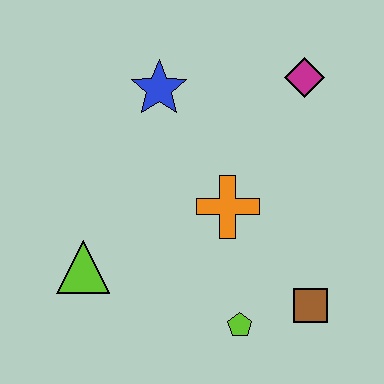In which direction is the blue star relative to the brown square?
The blue star is above the brown square.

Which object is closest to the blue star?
The orange cross is closest to the blue star.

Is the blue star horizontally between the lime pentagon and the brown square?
No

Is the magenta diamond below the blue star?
No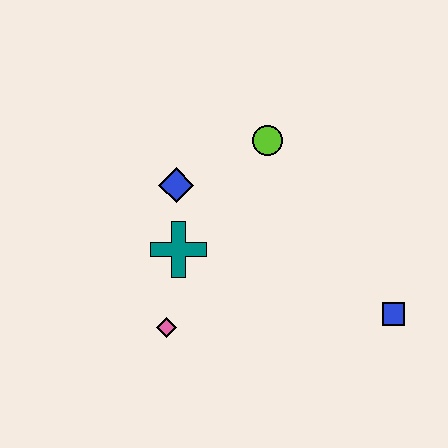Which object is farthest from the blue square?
The blue diamond is farthest from the blue square.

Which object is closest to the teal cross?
The blue diamond is closest to the teal cross.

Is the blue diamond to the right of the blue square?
No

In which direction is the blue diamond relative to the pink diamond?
The blue diamond is above the pink diamond.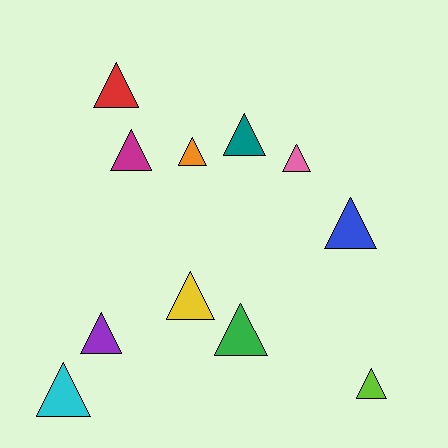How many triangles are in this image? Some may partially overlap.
There are 11 triangles.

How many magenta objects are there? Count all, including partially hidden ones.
There is 1 magenta object.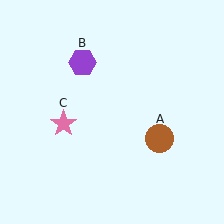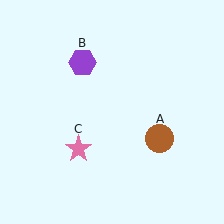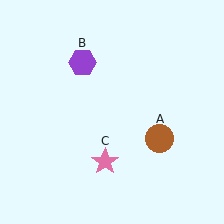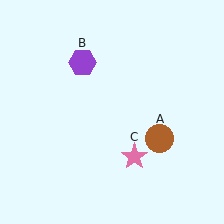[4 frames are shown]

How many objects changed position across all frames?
1 object changed position: pink star (object C).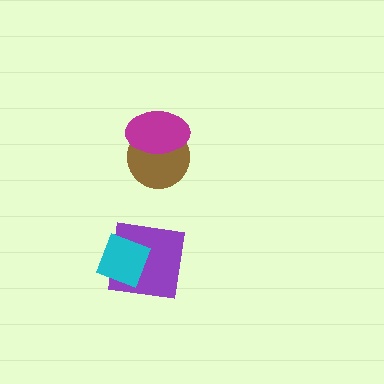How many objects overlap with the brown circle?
1 object overlaps with the brown circle.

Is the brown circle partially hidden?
Yes, it is partially covered by another shape.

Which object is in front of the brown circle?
The magenta ellipse is in front of the brown circle.